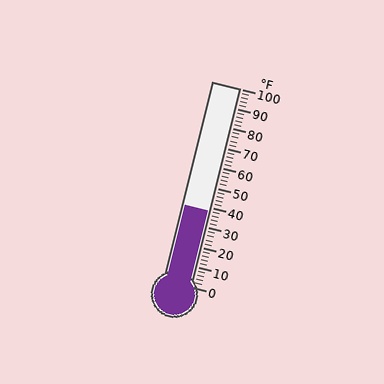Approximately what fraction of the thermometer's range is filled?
The thermometer is filled to approximately 40% of its range.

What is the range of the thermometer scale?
The thermometer scale ranges from 0°F to 100°F.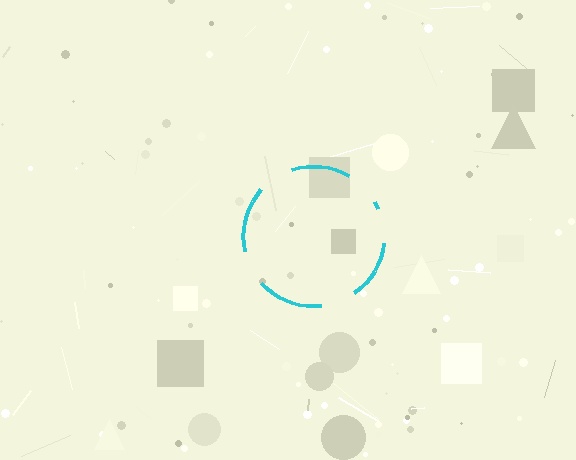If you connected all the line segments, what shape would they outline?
They would outline a circle.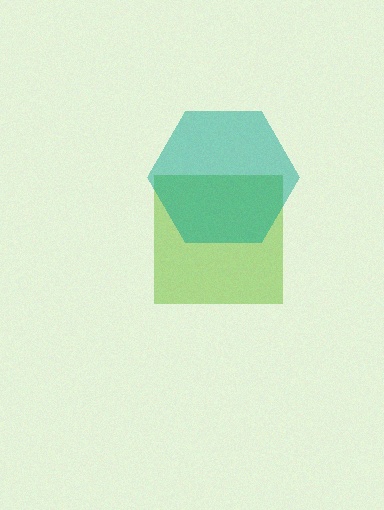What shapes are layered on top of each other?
The layered shapes are: a lime square, a teal hexagon.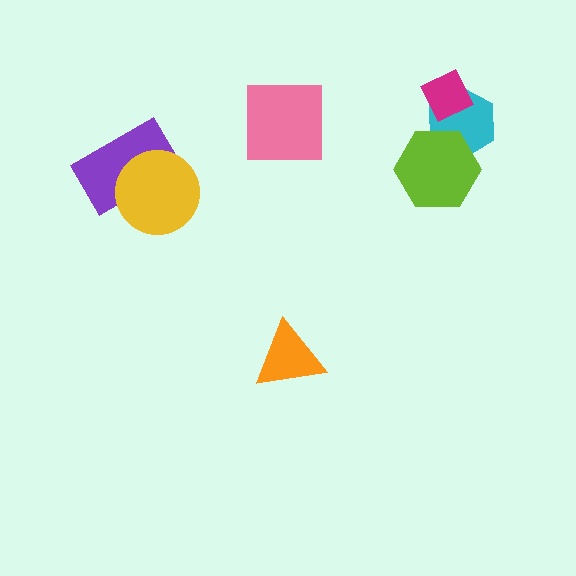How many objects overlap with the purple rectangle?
1 object overlaps with the purple rectangle.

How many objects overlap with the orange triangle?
0 objects overlap with the orange triangle.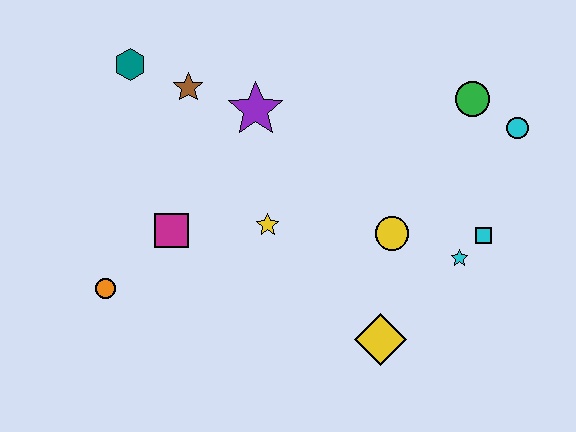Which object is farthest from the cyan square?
The teal hexagon is farthest from the cyan square.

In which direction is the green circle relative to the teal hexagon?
The green circle is to the right of the teal hexagon.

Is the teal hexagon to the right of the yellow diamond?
No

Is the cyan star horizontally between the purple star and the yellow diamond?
No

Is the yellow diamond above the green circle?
No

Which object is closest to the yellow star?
The magenta square is closest to the yellow star.